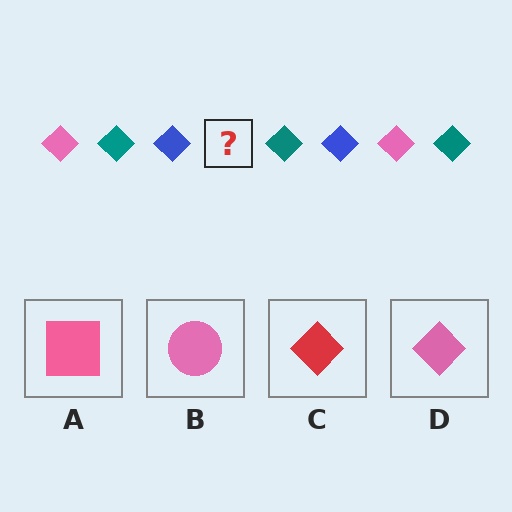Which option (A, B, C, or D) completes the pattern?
D.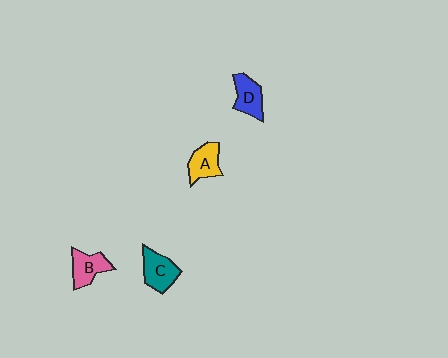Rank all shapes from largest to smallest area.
From largest to smallest: C (teal), B (pink), D (blue), A (yellow).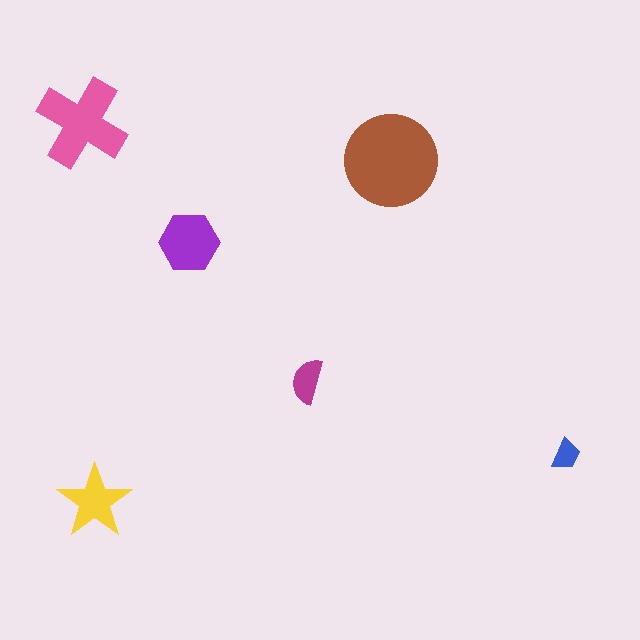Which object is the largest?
The brown circle.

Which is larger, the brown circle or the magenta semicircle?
The brown circle.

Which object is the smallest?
The blue trapezoid.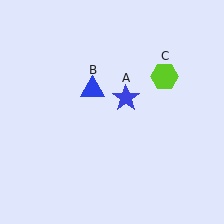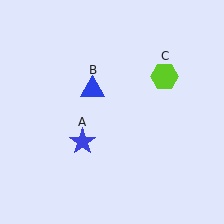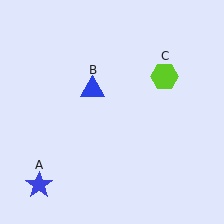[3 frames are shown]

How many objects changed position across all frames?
1 object changed position: blue star (object A).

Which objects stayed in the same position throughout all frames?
Blue triangle (object B) and lime hexagon (object C) remained stationary.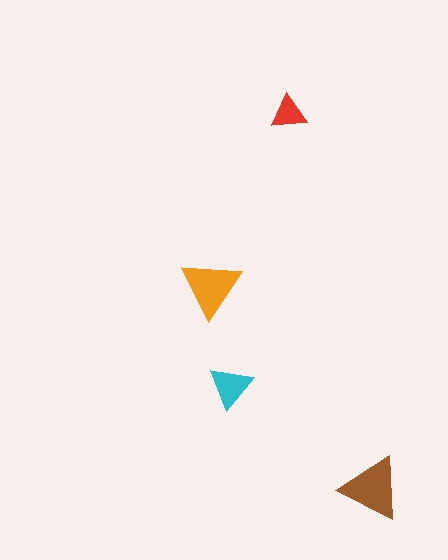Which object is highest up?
The red triangle is topmost.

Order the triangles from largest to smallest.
the brown one, the orange one, the cyan one, the red one.